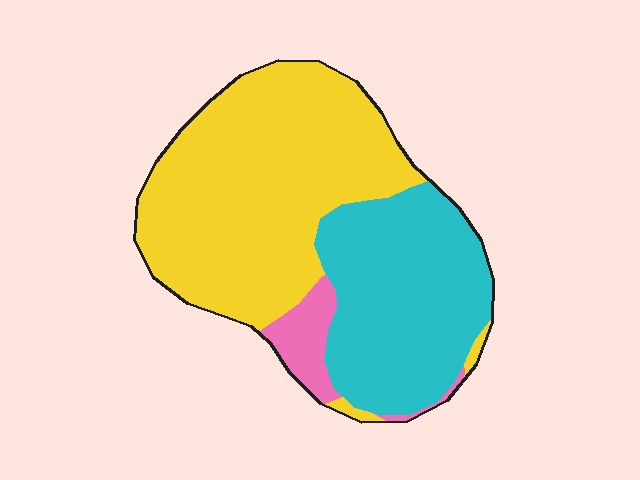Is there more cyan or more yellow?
Yellow.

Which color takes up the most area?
Yellow, at roughly 55%.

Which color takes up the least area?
Pink, at roughly 5%.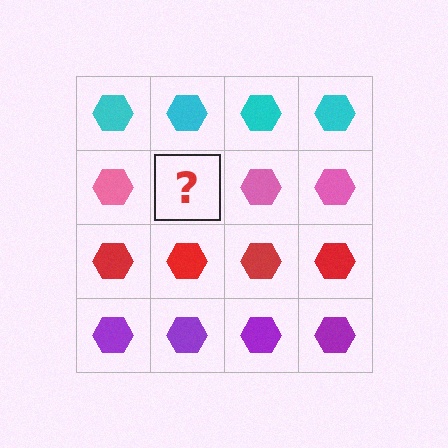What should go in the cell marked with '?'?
The missing cell should contain a pink hexagon.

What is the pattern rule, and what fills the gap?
The rule is that each row has a consistent color. The gap should be filled with a pink hexagon.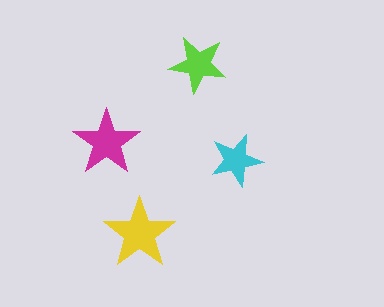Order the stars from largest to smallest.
the yellow one, the magenta one, the lime one, the cyan one.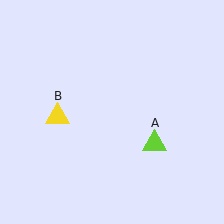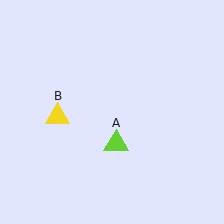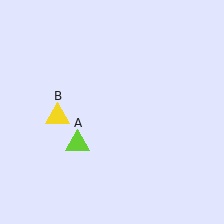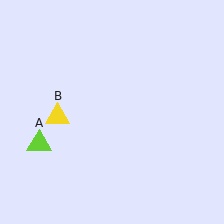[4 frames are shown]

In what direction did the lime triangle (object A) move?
The lime triangle (object A) moved left.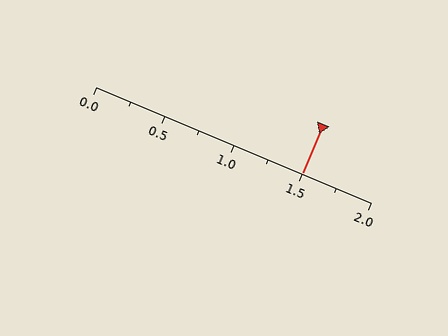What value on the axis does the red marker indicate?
The marker indicates approximately 1.5.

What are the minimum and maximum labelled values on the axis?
The axis runs from 0.0 to 2.0.